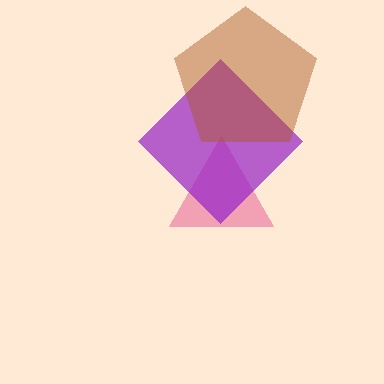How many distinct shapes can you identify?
There are 3 distinct shapes: a pink triangle, a purple diamond, a brown pentagon.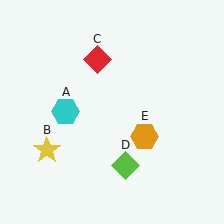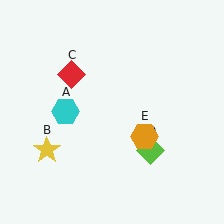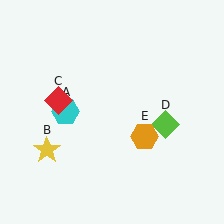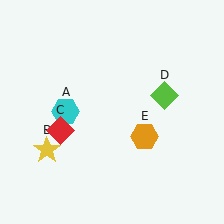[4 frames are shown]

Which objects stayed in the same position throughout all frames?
Cyan hexagon (object A) and yellow star (object B) and orange hexagon (object E) remained stationary.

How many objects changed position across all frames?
2 objects changed position: red diamond (object C), lime diamond (object D).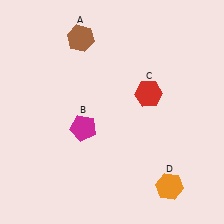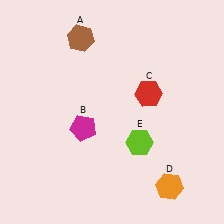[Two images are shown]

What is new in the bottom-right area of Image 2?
A lime hexagon (E) was added in the bottom-right area of Image 2.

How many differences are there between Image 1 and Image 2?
There is 1 difference between the two images.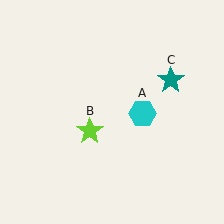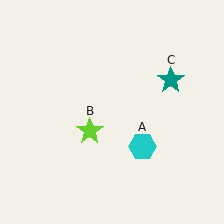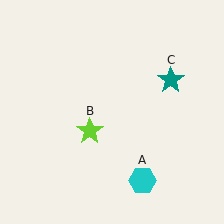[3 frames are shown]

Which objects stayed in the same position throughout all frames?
Lime star (object B) and teal star (object C) remained stationary.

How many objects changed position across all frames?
1 object changed position: cyan hexagon (object A).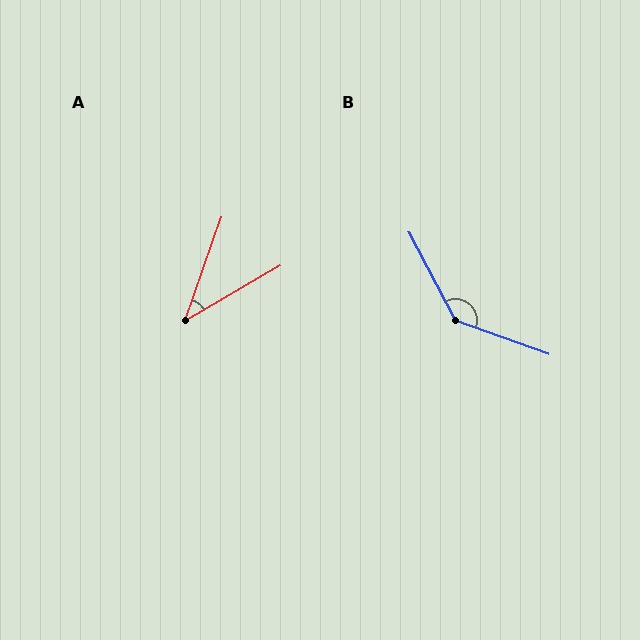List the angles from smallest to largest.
A (40°), B (137°).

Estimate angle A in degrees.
Approximately 40 degrees.